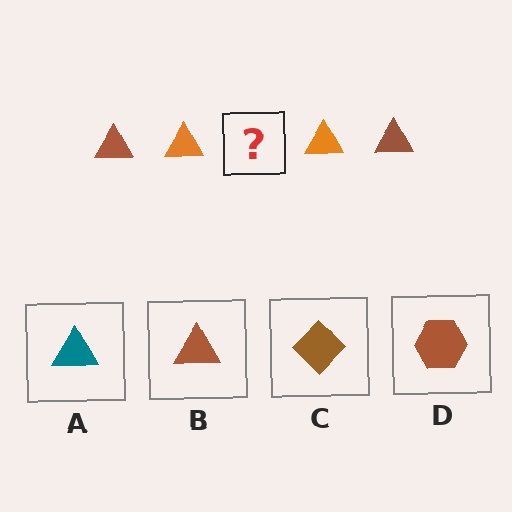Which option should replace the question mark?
Option B.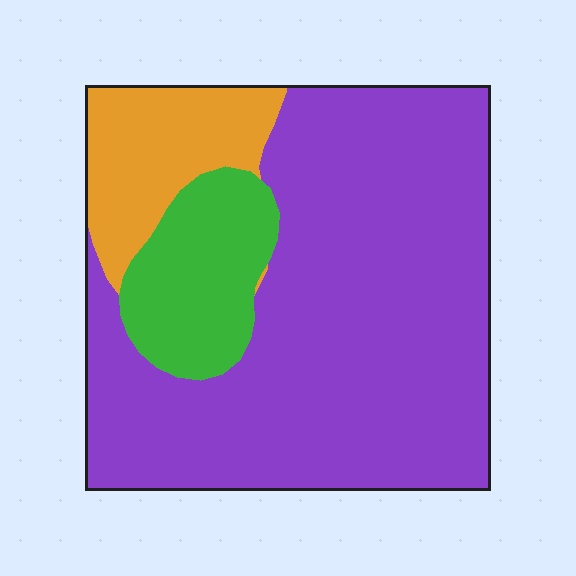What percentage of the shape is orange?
Orange takes up less than a sixth of the shape.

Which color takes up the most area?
Purple, at roughly 70%.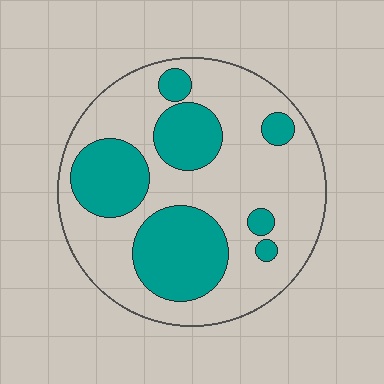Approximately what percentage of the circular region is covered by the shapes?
Approximately 35%.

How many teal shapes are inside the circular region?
7.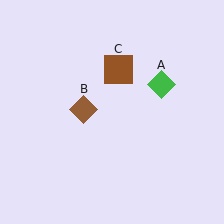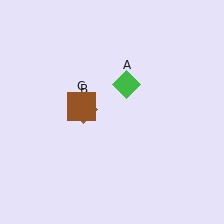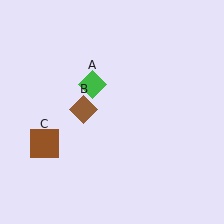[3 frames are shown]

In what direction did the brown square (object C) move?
The brown square (object C) moved down and to the left.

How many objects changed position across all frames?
2 objects changed position: green diamond (object A), brown square (object C).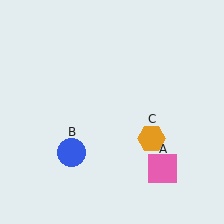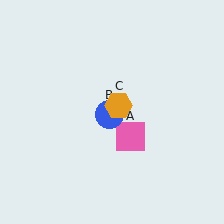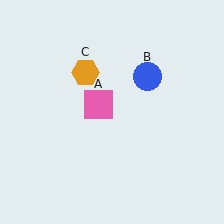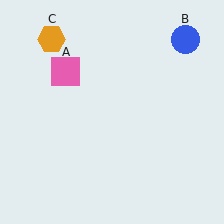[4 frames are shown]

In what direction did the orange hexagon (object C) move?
The orange hexagon (object C) moved up and to the left.